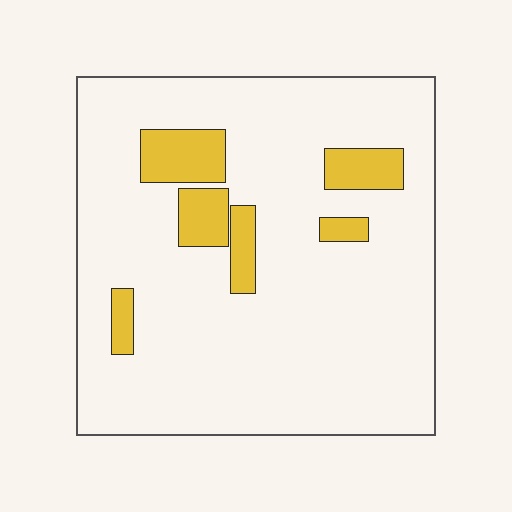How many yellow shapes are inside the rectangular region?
6.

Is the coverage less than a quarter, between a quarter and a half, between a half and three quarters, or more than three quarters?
Less than a quarter.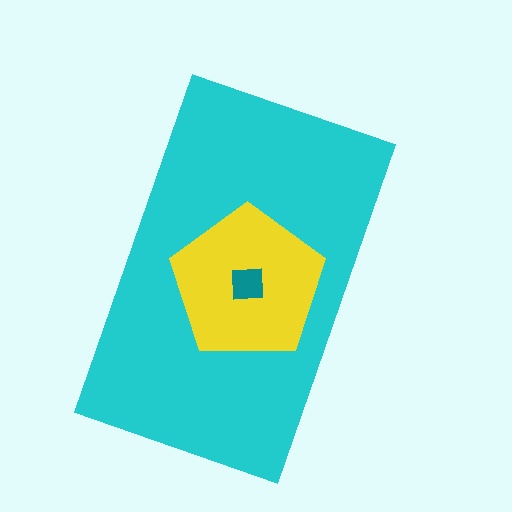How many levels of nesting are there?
3.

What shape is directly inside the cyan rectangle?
The yellow pentagon.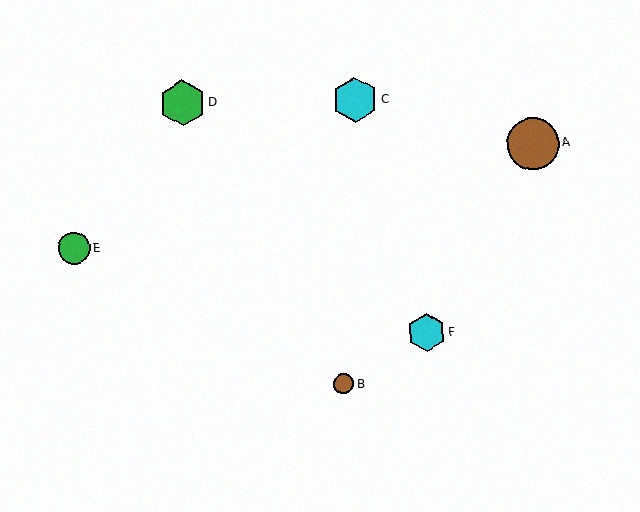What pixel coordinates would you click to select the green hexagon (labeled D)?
Click at (182, 103) to select the green hexagon D.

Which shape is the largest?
The brown circle (labeled A) is the largest.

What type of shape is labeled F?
Shape F is a cyan hexagon.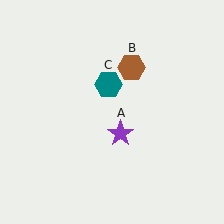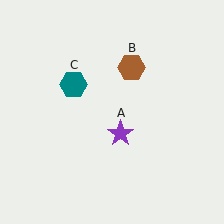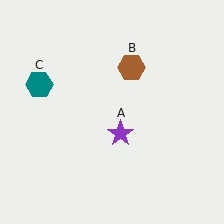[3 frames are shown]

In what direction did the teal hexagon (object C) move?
The teal hexagon (object C) moved left.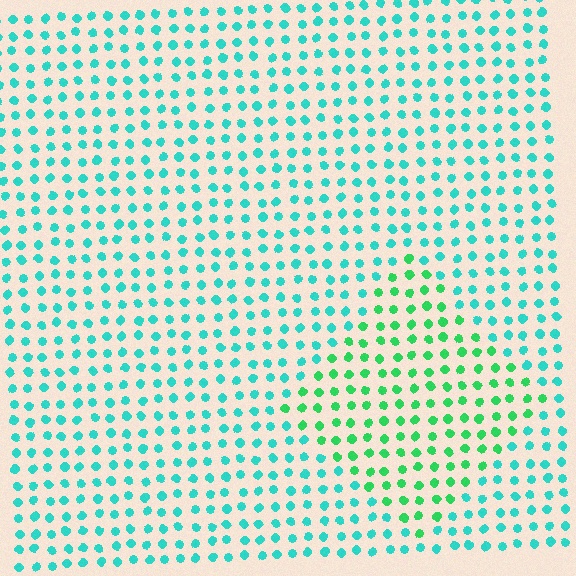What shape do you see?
I see a diamond.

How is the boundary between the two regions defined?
The boundary is defined purely by a slight shift in hue (about 37 degrees). Spacing, size, and orientation are identical on both sides.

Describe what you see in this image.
The image is filled with small cyan elements in a uniform arrangement. A diamond-shaped region is visible where the elements are tinted to a slightly different hue, forming a subtle color boundary.